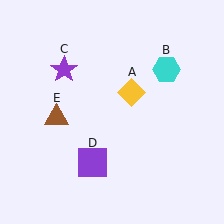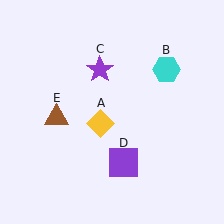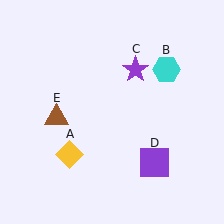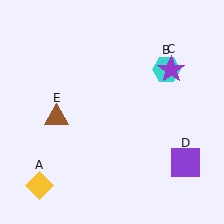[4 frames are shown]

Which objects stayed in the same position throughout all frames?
Cyan hexagon (object B) and brown triangle (object E) remained stationary.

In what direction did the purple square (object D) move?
The purple square (object D) moved right.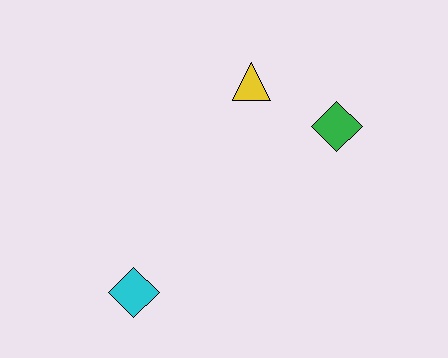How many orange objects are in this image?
There are no orange objects.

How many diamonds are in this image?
There are 2 diamonds.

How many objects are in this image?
There are 3 objects.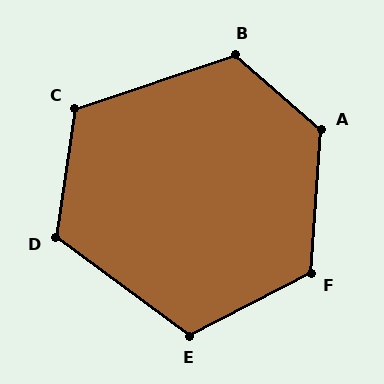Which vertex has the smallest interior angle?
E, at approximately 116 degrees.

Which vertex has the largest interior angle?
A, at approximately 127 degrees.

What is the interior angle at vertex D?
Approximately 118 degrees (obtuse).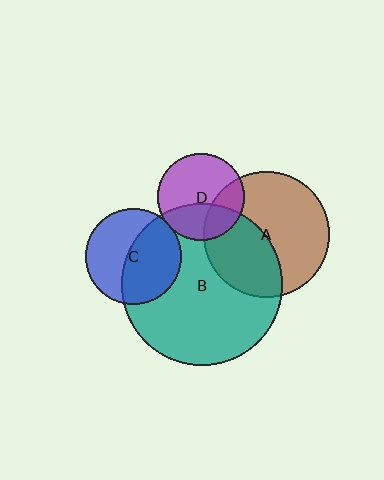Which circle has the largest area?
Circle B (teal).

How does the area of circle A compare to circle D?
Approximately 2.1 times.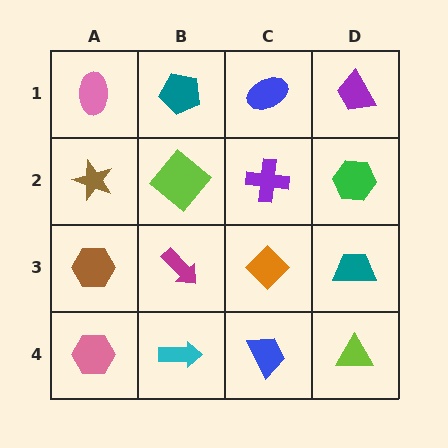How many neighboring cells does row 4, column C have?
3.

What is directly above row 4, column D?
A teal trapezoid.